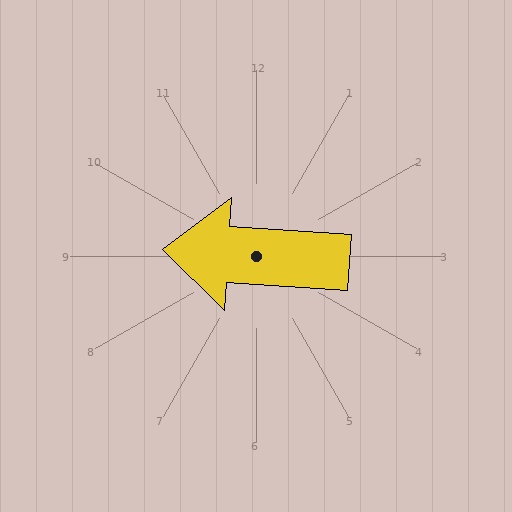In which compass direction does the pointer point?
West.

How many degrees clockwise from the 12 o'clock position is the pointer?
Approximately 274 degrees.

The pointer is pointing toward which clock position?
Roughly 9 o'clock.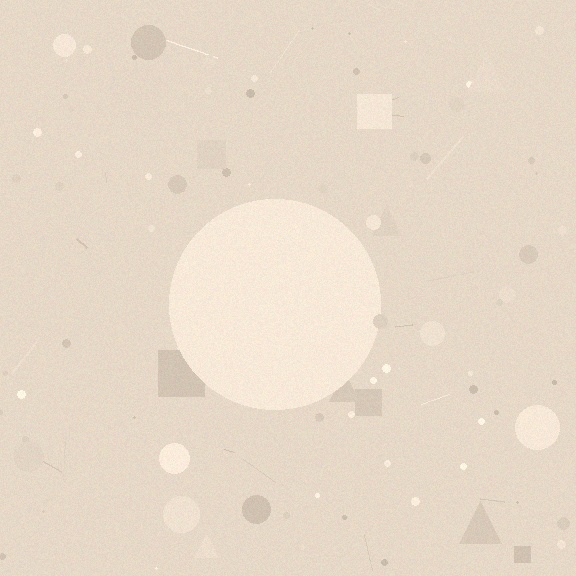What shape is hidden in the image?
A circle is hidden in the image.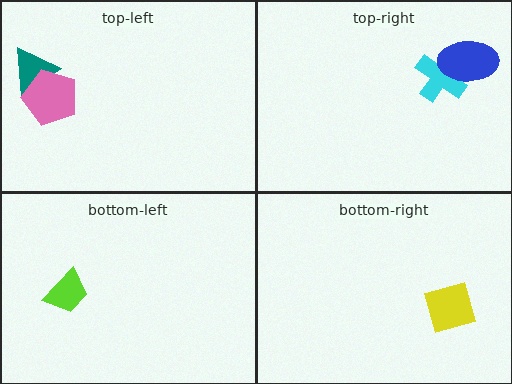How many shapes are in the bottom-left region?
1.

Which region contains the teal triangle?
The top-left region.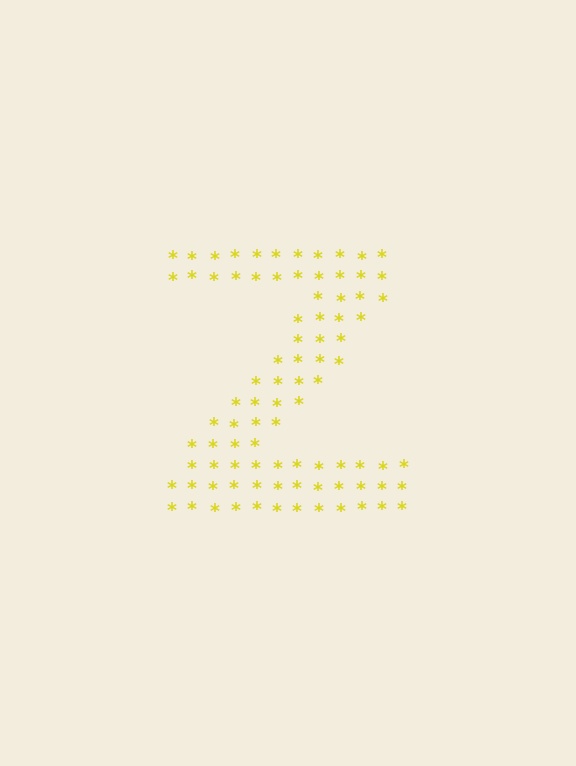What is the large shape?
The large shape is the letter Z.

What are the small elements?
The small elements are asterisks.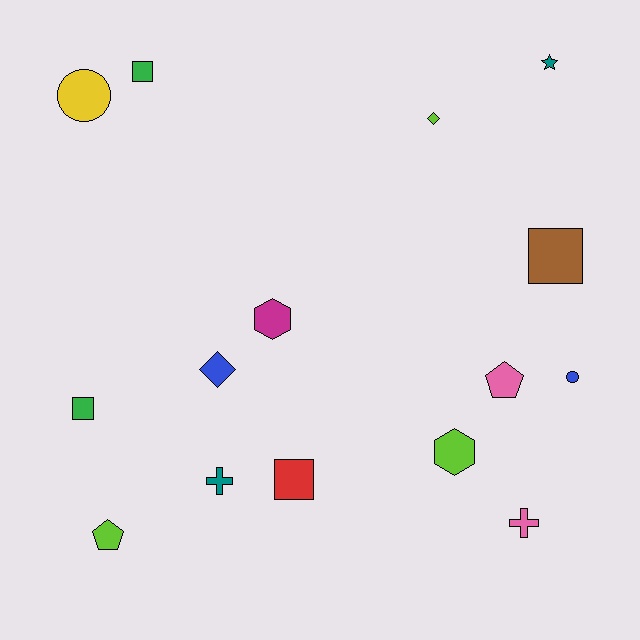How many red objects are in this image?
There is 1 red object.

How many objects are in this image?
There are 15 objects.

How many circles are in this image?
There are 2 circles.